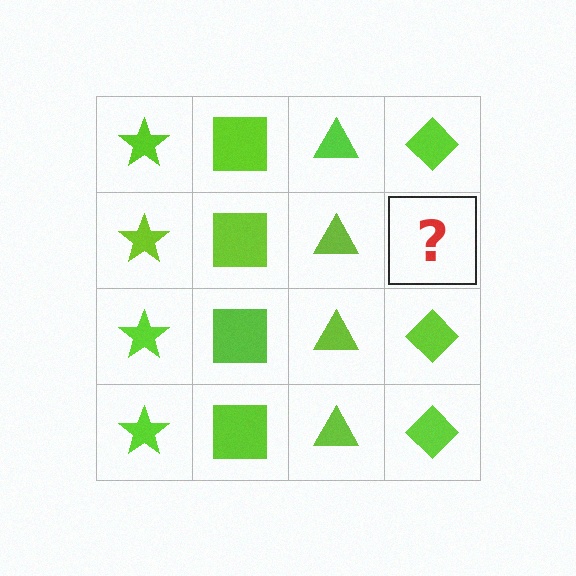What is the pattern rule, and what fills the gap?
The rule is that each column has a consistent shape. The gap should be filled with a lime diamond.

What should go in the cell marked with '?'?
The missing cell should contain a lime diamond.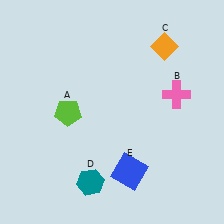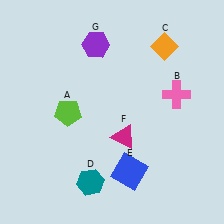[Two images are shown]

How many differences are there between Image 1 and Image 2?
There are 2 differences between the two images.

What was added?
A magenta triangle (F), a purple hexagon (G) were added in Image 2.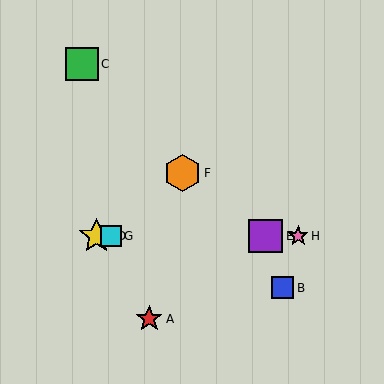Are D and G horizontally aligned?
Yes, both are at y≈236.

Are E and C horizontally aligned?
No, E is at y≈236 and C is at y≈64.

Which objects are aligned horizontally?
Objects D, E, G, H are aligned horizontally.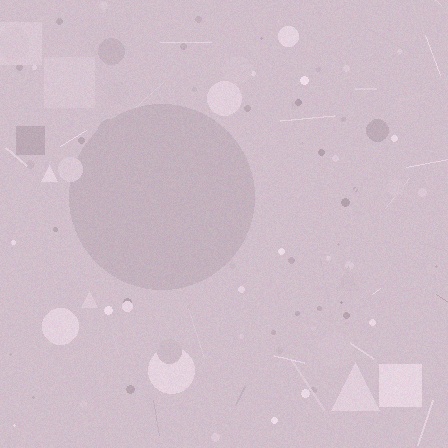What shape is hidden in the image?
A circle is hidden in the image.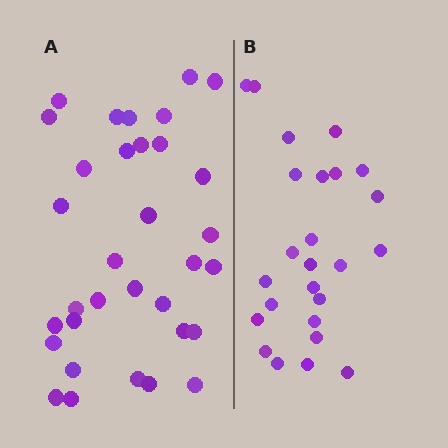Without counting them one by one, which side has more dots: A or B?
Region A (the left region) has more dots.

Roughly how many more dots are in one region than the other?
Region A has roughly 8 or so more dots than region B.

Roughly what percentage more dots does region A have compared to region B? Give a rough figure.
About 30% more.